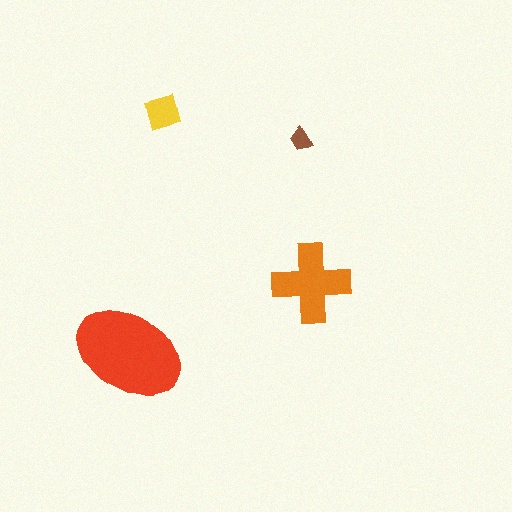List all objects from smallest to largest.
The brown trapezoid, the yellow square, the orange cross, the red ellipse.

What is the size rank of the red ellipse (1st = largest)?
1st.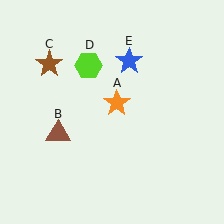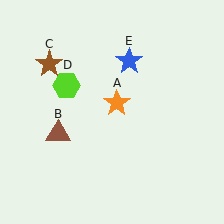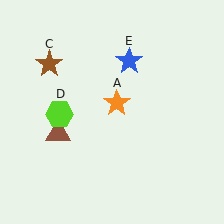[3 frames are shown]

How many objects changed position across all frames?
1 object changed position: lime hexagon (object D).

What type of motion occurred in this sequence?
The lime hexagon (object D) rotated counterclockwise around the center of the scene.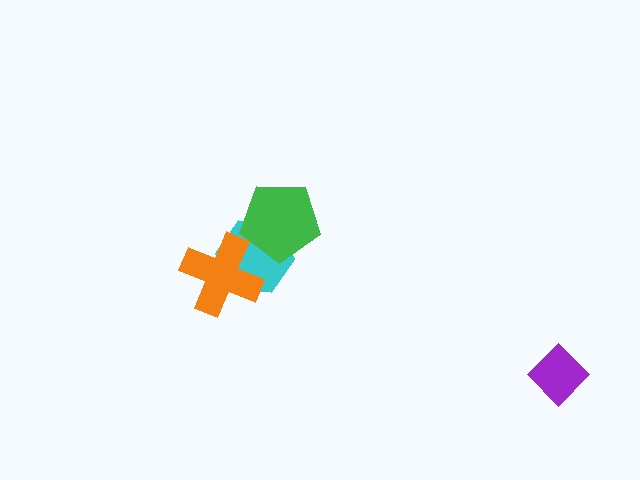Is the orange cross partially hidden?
No, no other shape covers it.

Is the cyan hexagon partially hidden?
Yes, it is partially covered by another shape.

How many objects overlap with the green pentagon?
1 object overlaps with the green pentagon.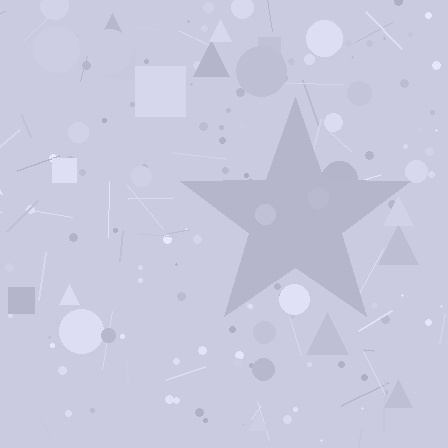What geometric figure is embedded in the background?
A star is embedded in the background.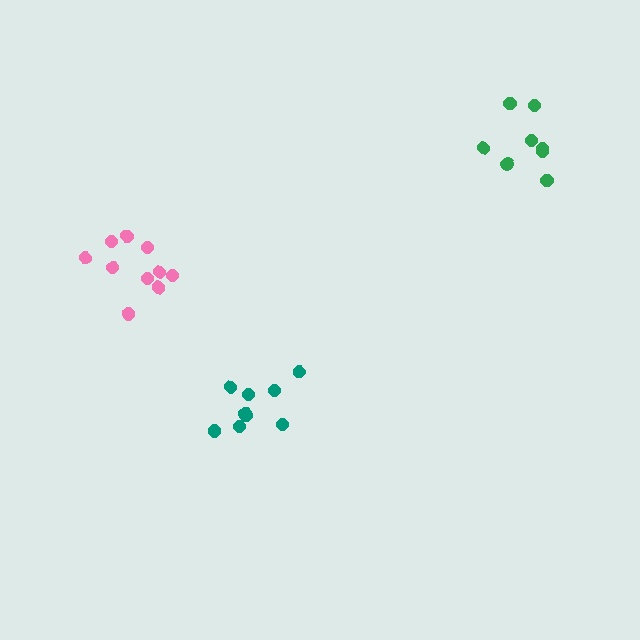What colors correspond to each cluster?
The clusters are colored: teal, green, pink.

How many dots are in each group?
Group 1: 9 dots, Group 2: 8 dots, Group 3: 10 dots (27 total).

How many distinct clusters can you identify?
There are 3 distinct clusters.